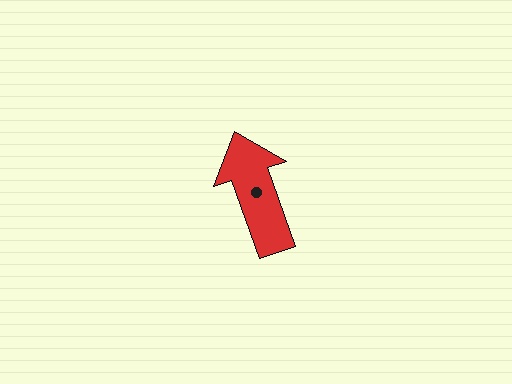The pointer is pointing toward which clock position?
Roughly 11 o'clock.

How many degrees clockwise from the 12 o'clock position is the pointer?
Approximately 341 degrees.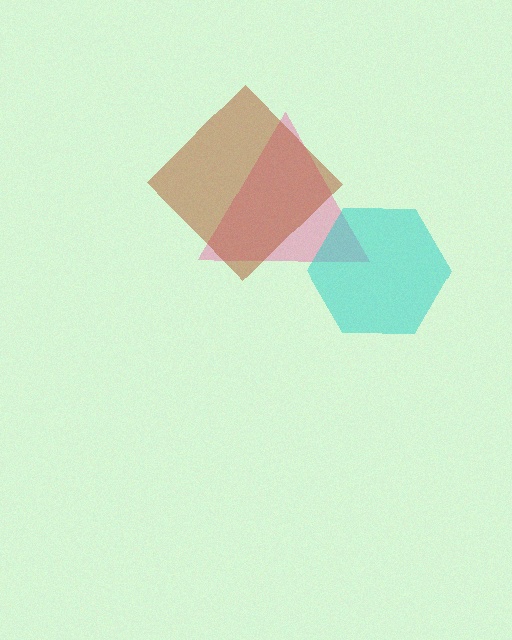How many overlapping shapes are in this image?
There are 3 overlapping shapes in the image.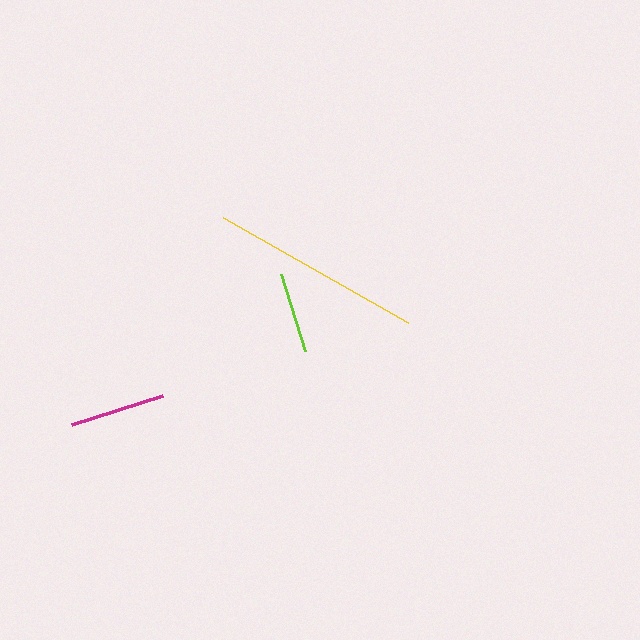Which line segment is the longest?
The yellow line is the longest at approximately 213 pixels.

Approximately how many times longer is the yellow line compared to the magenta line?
The yellow line is approximately 2.2 times the length of the magenta line.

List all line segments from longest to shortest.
From longest to shortest: yellow, magenta, lime.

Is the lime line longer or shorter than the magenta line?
The magenta line is longer than the lime line.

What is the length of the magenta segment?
The magenta segment is approximately 95 pixels long.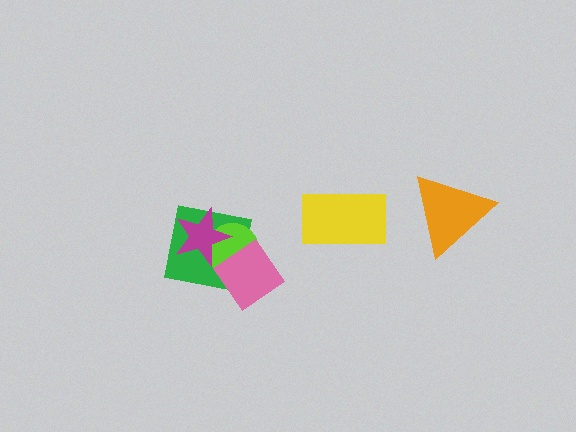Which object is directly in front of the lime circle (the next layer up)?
The magenta star is directly in front of the lime circle.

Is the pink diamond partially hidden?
No, no other shape covers it.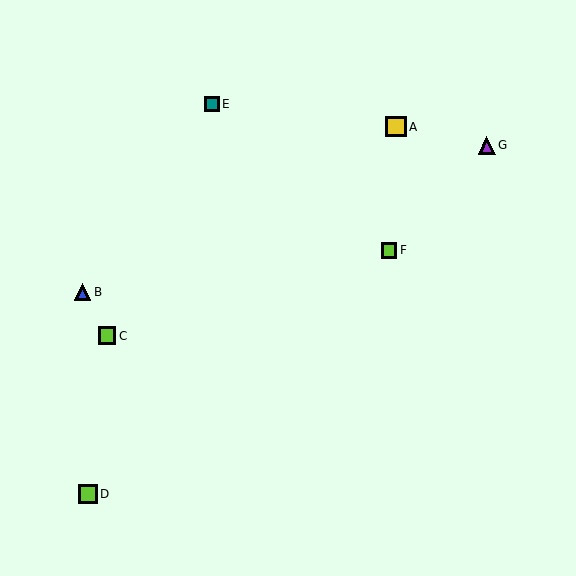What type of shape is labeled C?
Shape C is a lime square.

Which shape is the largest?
The yellow square (labeled A) is the largest.